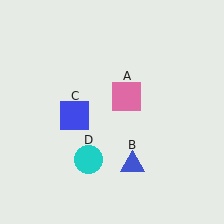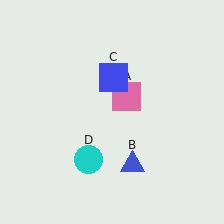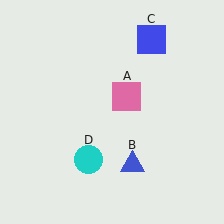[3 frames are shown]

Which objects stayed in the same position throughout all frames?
Pink square (object A) and blue triangle (object B) and cyan circle (object D) remained stationary.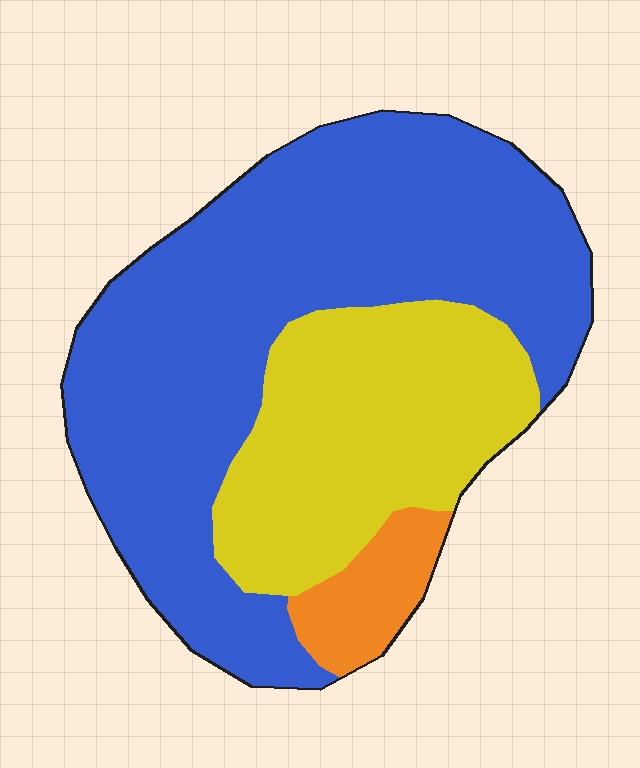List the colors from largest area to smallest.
From largest to smallest: blue, yellow, orange.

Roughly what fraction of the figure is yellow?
Yellow covers about 30% of the figure.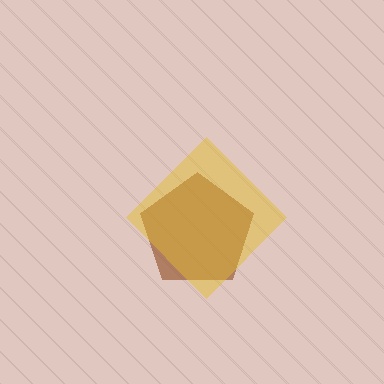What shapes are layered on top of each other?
The layered shapes are: a brown pentagon, a yellow diamond.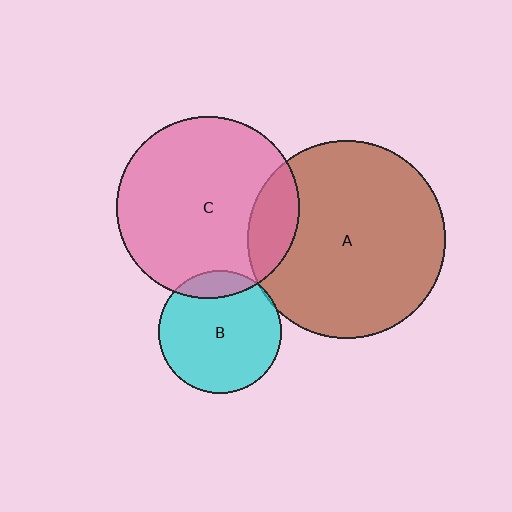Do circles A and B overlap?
Yes.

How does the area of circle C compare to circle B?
Approximately 2.2 times.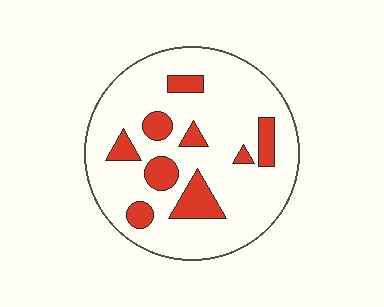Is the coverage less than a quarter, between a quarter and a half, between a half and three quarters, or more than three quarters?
Less than a quarter.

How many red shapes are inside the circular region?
9.